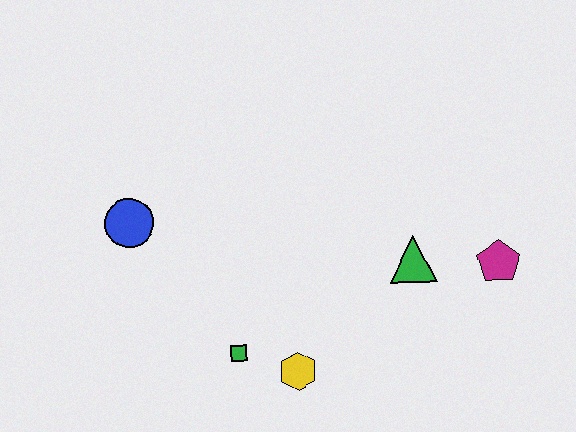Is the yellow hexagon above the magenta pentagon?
No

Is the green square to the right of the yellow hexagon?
No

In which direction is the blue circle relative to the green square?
The blue circle is above the green square.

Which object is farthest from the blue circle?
The magenta pentagon is farthest from the blue circle.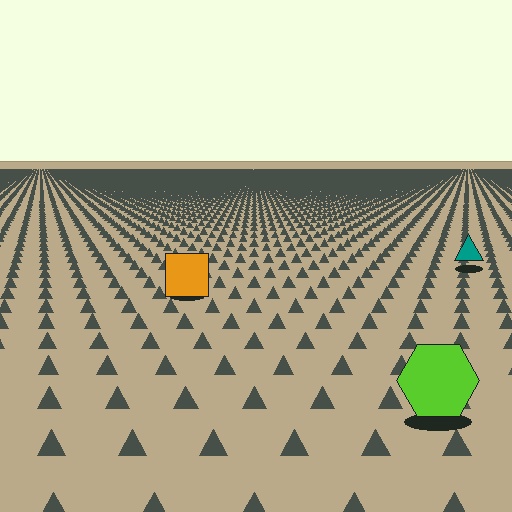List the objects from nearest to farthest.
From nearest to farthest: the lime hexagon, the orange square, the teal triangle.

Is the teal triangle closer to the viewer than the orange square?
No. The orange square is closer — you can tell from the texture gradient: the ground texture is coarser near it.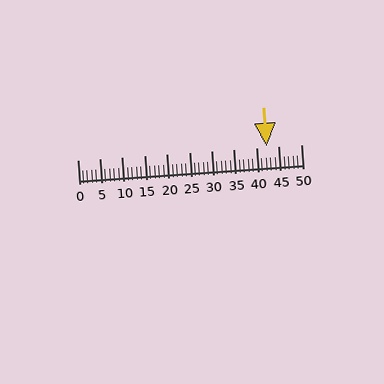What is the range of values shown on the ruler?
The ruler shows values from 0 to 50.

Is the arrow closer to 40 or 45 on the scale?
The arrow is closer to 40.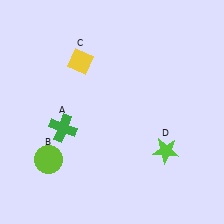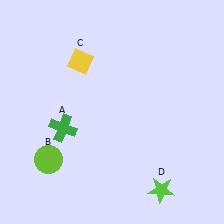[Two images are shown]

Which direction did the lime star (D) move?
The lime star (D) moved down.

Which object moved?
The lime star (D) moved down.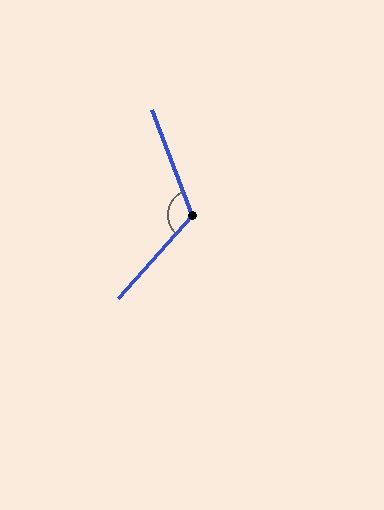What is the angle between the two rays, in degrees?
Approximately 118 degrees.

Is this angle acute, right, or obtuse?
It is obtuse.